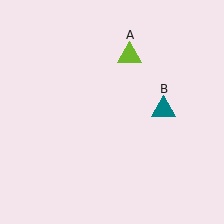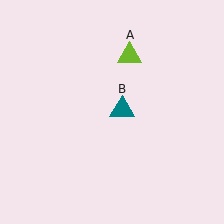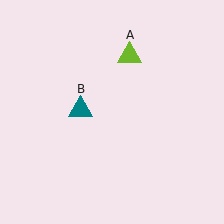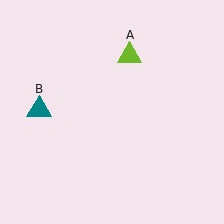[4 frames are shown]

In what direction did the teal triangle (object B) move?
The teal triangle (object B) moved left.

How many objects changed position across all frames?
1 object changed position: teal triangle (object B).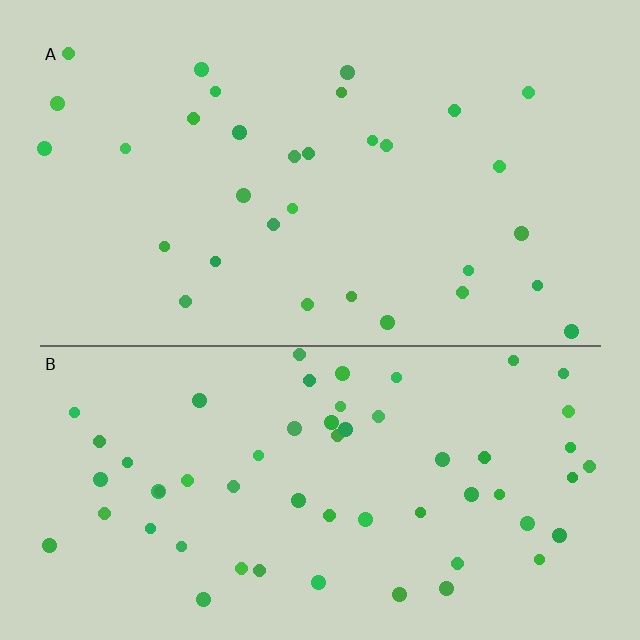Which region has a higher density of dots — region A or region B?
B (the bottom).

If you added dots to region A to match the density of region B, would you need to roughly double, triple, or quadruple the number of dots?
Approximately double.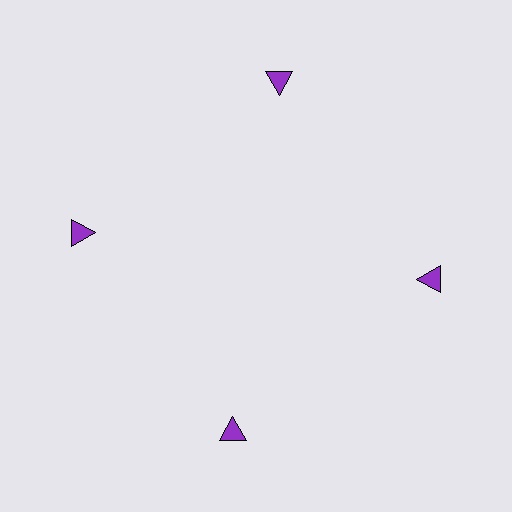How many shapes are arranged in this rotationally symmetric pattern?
There are 4 shapes, arranged in 4 groups of 1.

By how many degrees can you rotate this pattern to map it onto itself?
The pattern maps onto itself every 90 degrees of rotation.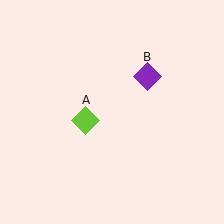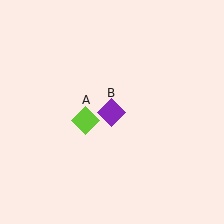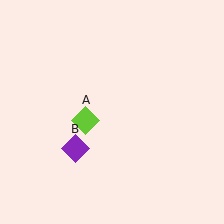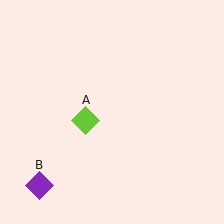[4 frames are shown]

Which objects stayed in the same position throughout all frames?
Lime diamond (object A) remained stationary.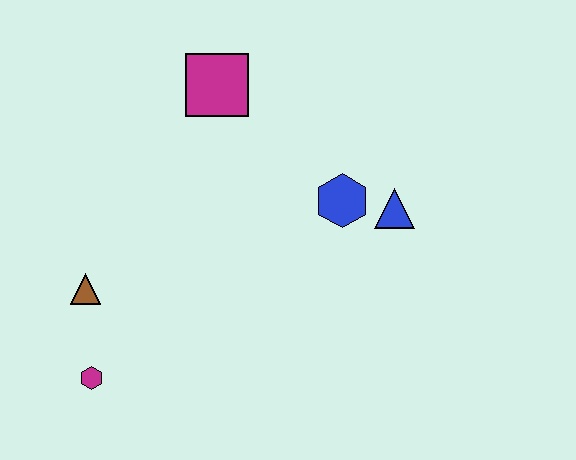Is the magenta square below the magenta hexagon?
No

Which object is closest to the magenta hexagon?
The brown triangle is closest to the magenta hexagon.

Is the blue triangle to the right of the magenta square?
Yes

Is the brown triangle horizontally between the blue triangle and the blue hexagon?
No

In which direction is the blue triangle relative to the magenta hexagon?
The blue triangle is to the right of the magenta hexagon.